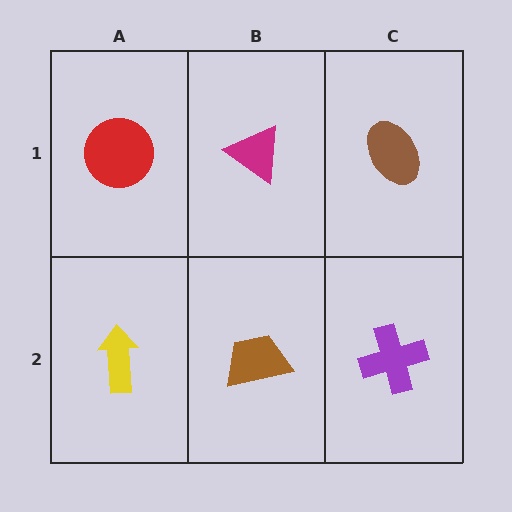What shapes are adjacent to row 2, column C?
A brown ellipse (row 1, column C), a brown trapezoid (row 2, column B).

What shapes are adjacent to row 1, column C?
A purple cross (row 2, column C), a magenta triangle (row 1, column B).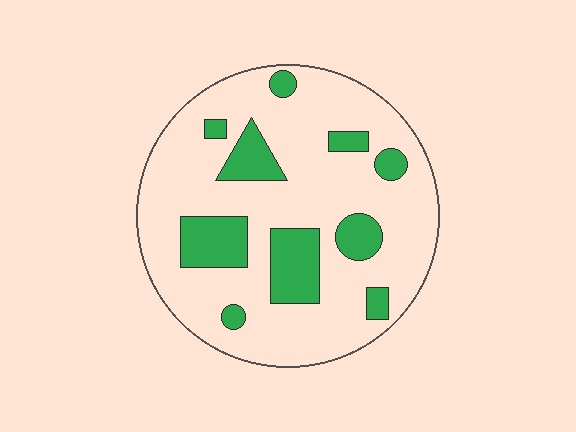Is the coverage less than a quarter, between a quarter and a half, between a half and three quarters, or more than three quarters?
Less than a quarter.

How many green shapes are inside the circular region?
10.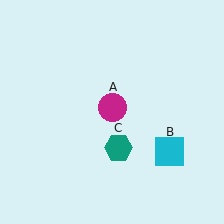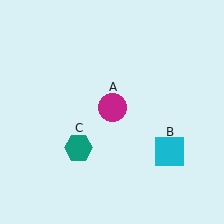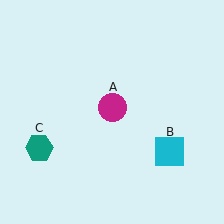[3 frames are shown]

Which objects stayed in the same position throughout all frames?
Magenta circle (object A) and cyan square (object B) remained stationary.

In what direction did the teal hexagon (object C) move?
The teal hexagon (object C) moved left.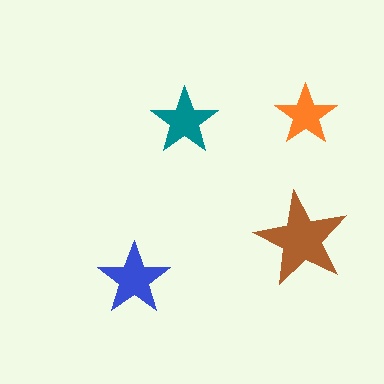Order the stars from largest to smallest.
the brown one, the blue one, the teal one, the orange one.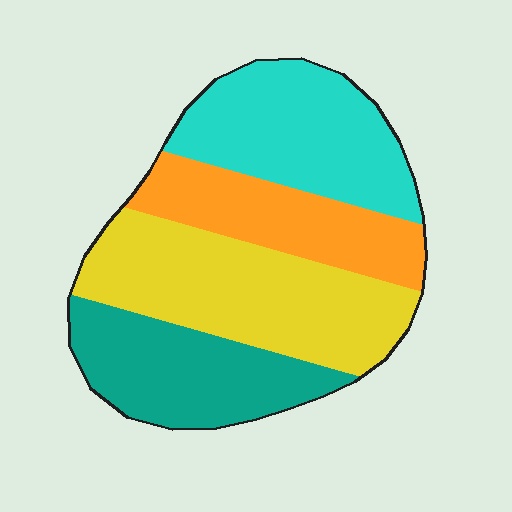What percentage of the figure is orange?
Orange takes up about one fifth (1/5) of the figure.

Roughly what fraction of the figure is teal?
Teal covers roughly 20% of the figure.